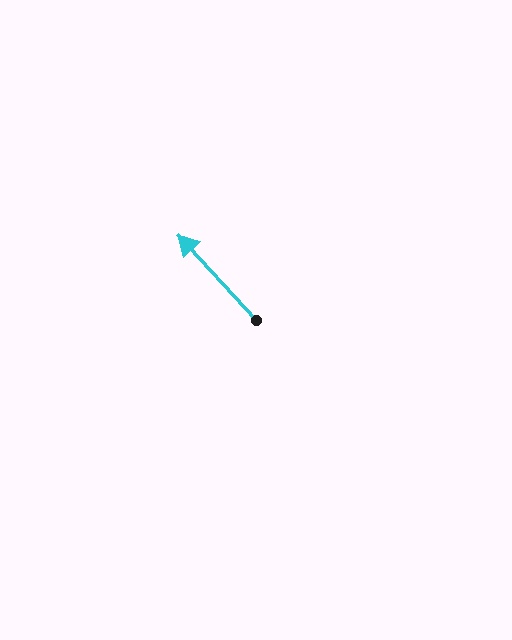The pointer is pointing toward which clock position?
Roughly 11 o'clock.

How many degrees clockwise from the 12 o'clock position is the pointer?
Approximately 317 degrees.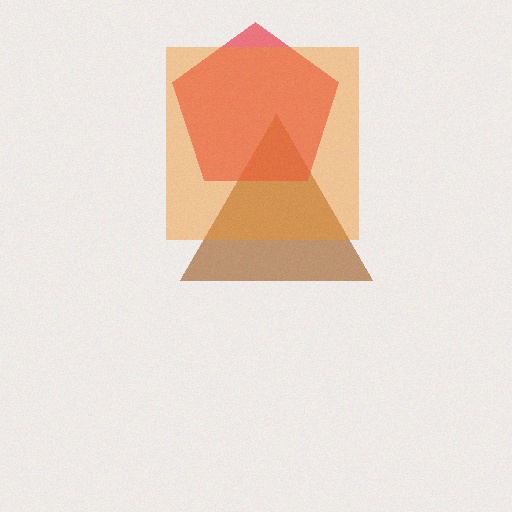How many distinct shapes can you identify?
There are 3 distinct shapes: a brown triangle, a red pentagon, an orange square.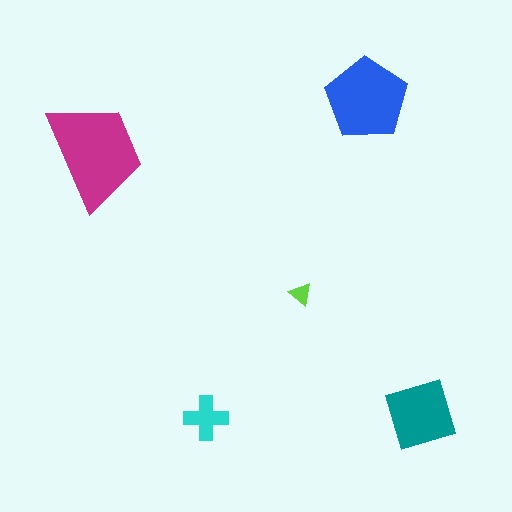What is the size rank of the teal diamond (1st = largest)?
3rd.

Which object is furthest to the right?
The teal diamond is rightmost.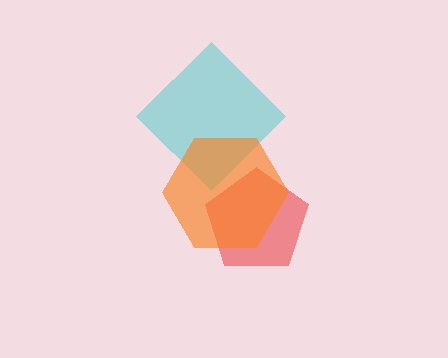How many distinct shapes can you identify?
There are 3 distinct shapes: a red pentagon, a cyan diamond, an orange hexagon.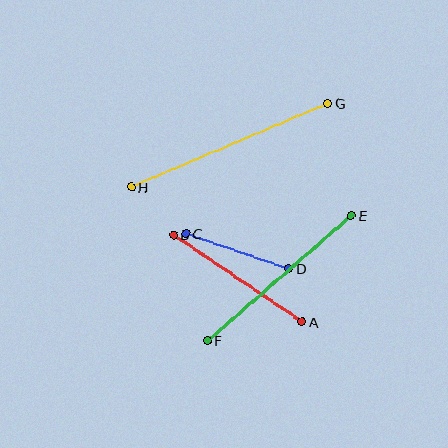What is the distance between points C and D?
The distance is approximately 109 pixels.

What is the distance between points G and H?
The distance is approximately 214 pixels.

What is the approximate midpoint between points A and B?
The midpoint is at approximately (238, 278) pixels.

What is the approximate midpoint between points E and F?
The midpoint is at approximately (279, 278) pixels.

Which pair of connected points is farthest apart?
Points G and H are farthest apart.